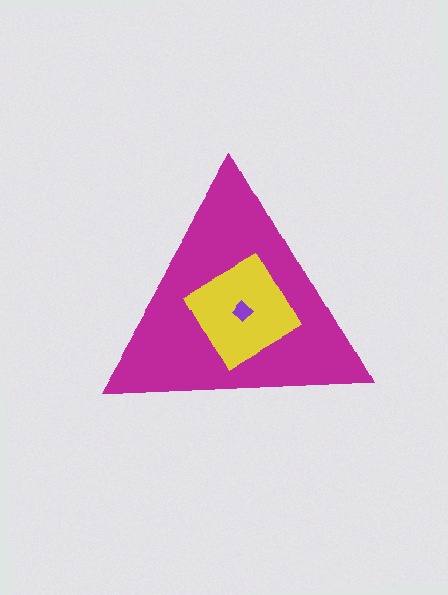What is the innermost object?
The purple diamond.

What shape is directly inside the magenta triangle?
The yellow diamond.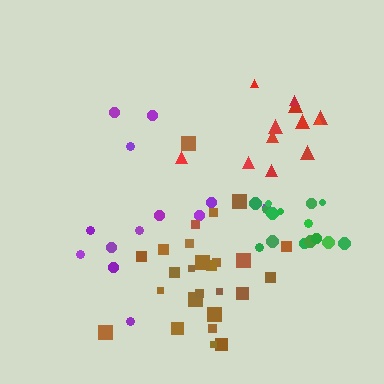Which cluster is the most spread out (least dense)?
Purple.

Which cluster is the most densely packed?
Green.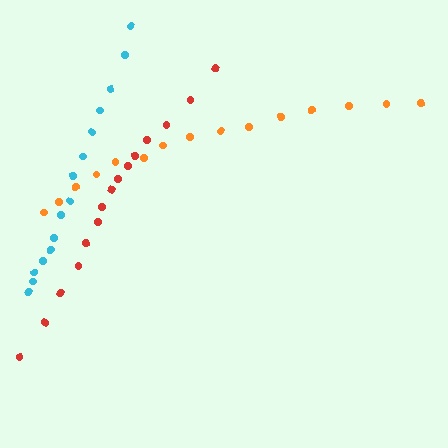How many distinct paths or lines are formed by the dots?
There are 3 distinct paths.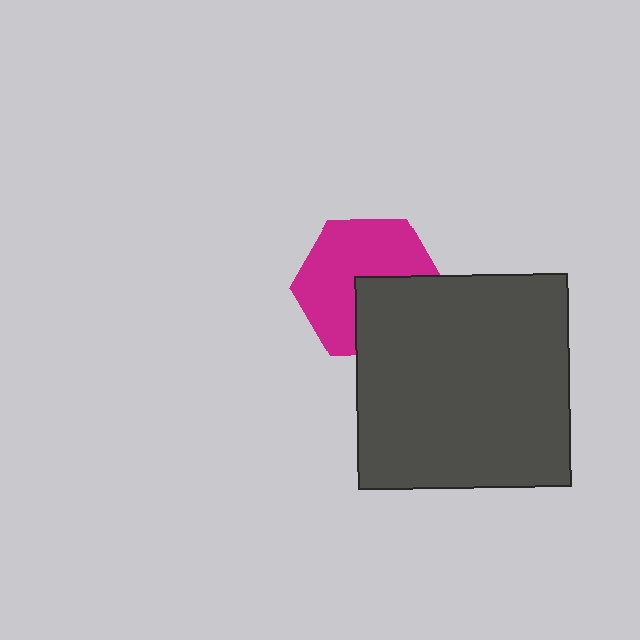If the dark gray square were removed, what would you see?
You would see the complete magenta hexagon.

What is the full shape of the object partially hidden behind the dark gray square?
The partially hidden object is a magenta hexagon.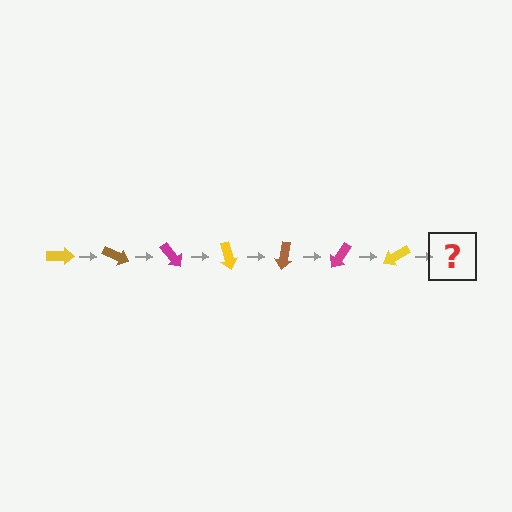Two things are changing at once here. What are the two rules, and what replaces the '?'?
The two rules are that it rotates 25 degrees each step and the color cycles through yellow, brown, and magenta. The '?' should be a brown arrow, rotated 175 degrees from the start.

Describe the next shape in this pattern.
It should be a brown arrow, rotated 175 degrees from the start.